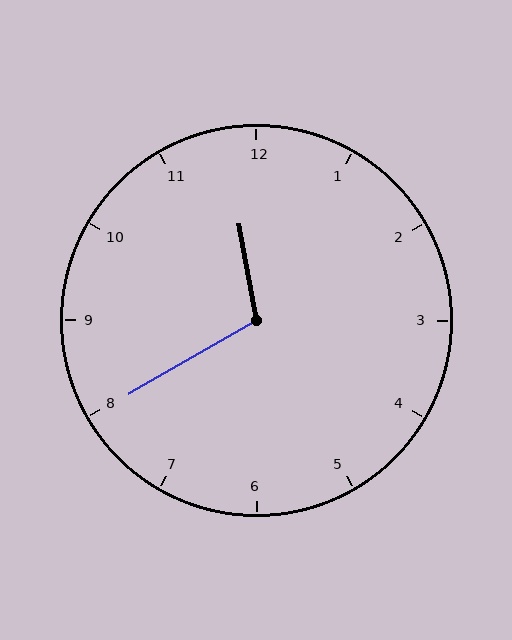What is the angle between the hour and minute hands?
Approximately 110 degrees.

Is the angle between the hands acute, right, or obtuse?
It is obtuse.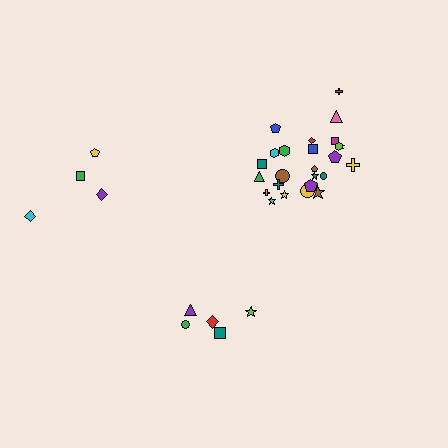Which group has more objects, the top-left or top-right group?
The top-right group.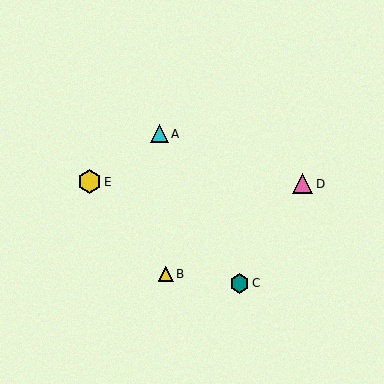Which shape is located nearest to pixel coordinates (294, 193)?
The pink triangle (labeled D) at (303, 184) is nearest to that location.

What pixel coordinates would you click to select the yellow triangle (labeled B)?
Click at (166, 274) to select the yellow triangle B.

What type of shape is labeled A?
Shape A is a cyan triangle.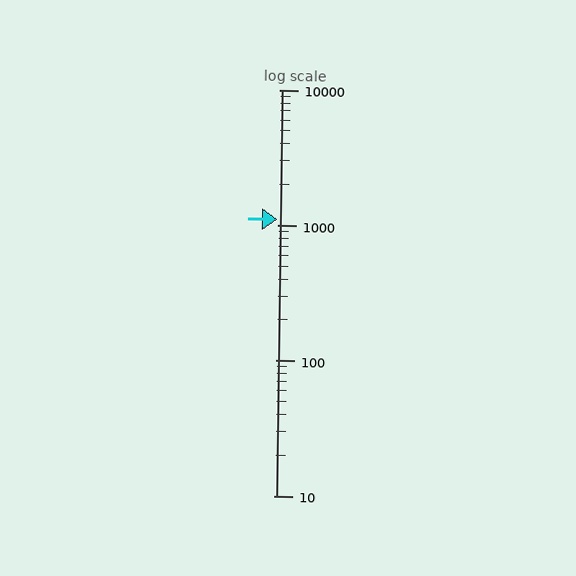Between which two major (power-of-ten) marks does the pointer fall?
The pointer is between 1000 and 10000.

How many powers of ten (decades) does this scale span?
The scale spans 3 decades, from 10 to 10000.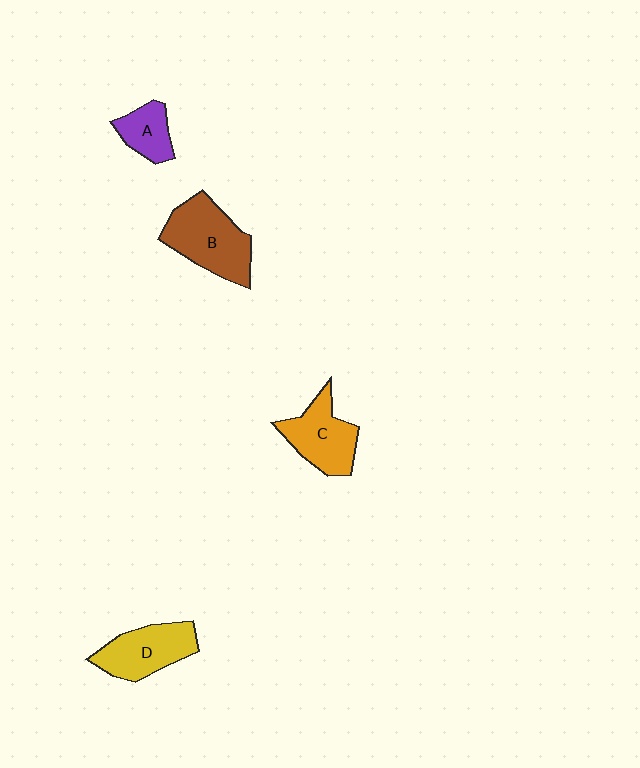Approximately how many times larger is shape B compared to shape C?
Approximately 1.3 times.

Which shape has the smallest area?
Shape A (purple).